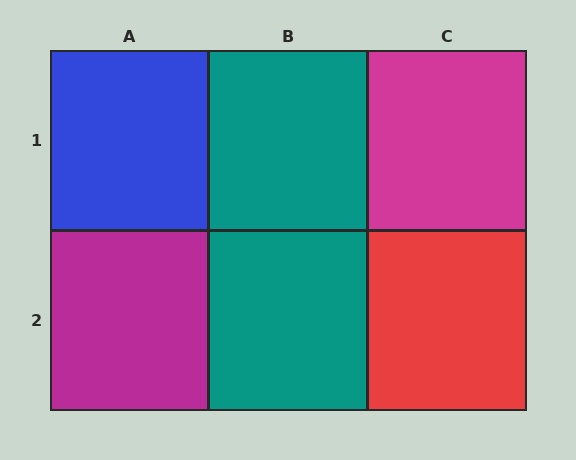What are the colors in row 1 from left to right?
Blue, teal, magenta.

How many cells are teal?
2 cells are teal.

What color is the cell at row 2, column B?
Teal.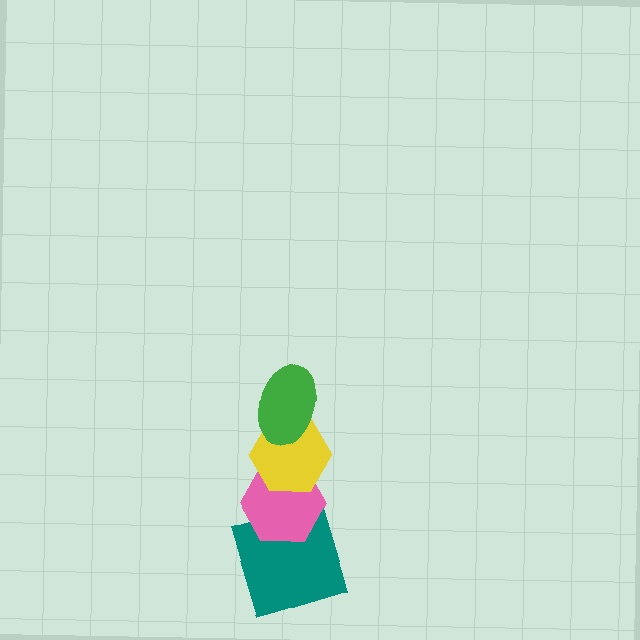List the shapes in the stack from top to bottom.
From top to bottom: the green ellipse, the yellow hexagon, the pink hexagon, the teal square.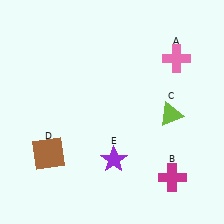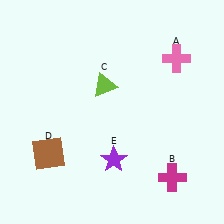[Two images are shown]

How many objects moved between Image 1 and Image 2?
1 object moved between the two images.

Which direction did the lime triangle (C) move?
The lime triangle (C) moved left.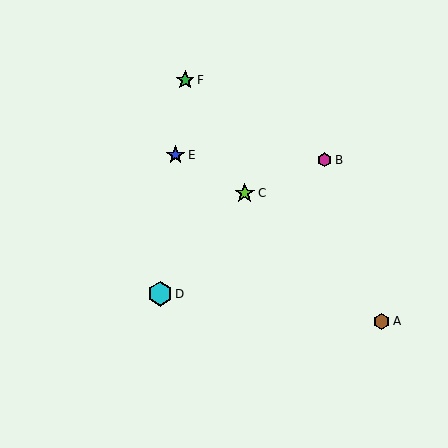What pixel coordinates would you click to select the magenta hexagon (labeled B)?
Click at (324, 160) to select the magenta hexagon B.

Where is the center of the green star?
The center of the green star is at (185, 80).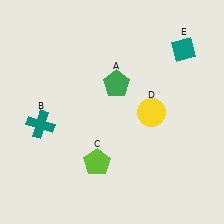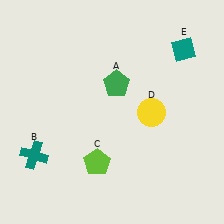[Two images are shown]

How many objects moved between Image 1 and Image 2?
1 object moved between the two images.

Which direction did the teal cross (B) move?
The teal cross (B) moved down.